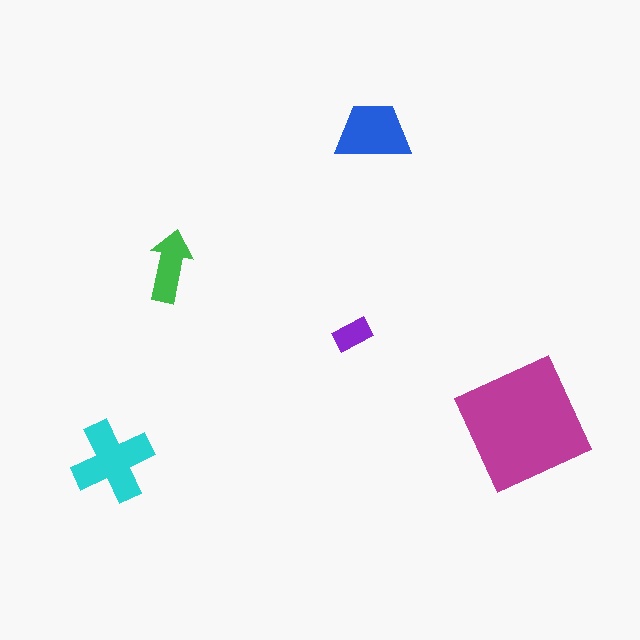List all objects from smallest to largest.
The purple rectangle, the green arrow, the blue trapezoid, the cyan cross, the magenta square.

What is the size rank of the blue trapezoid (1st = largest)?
3rd.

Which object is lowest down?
The cyan cross is bottommost.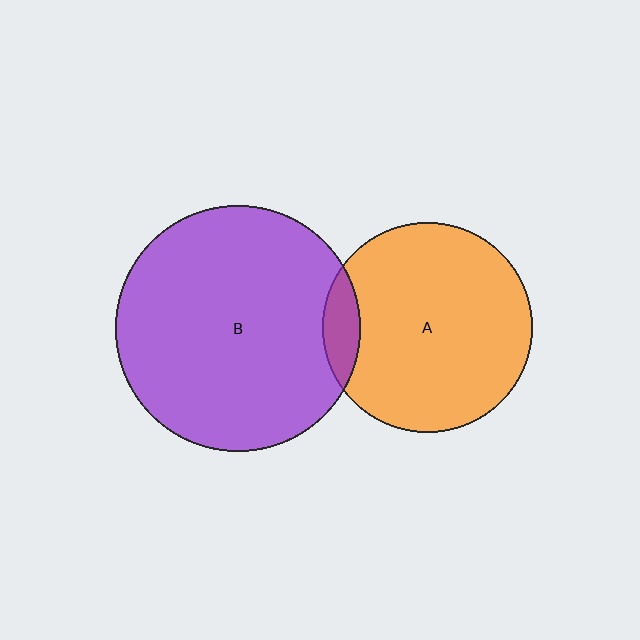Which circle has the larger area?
Circle B (purple).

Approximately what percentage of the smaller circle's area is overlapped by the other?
Approximately 10%.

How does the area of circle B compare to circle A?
Approximately 1.4 times.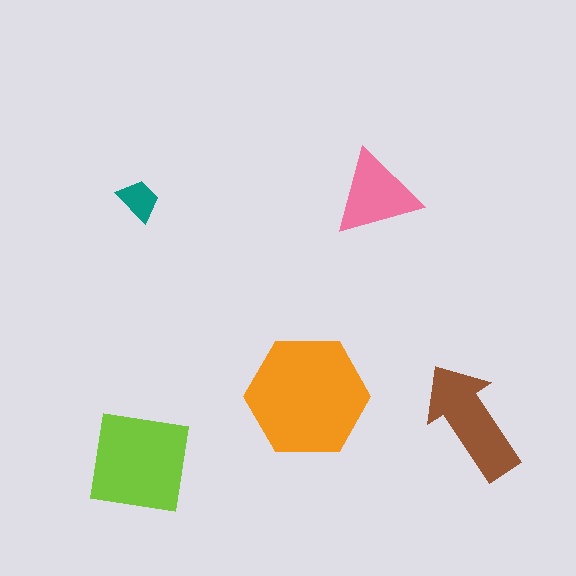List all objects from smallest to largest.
The teal trapezoid, the pink triangle, the brown arrow, the lime square, the orange hexagon.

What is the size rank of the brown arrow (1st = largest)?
3rd.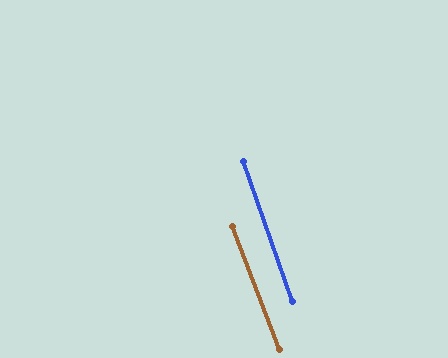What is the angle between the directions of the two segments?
Approximately 2 degrees.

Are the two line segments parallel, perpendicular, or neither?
Parallel — their directions differ by only 1.8°.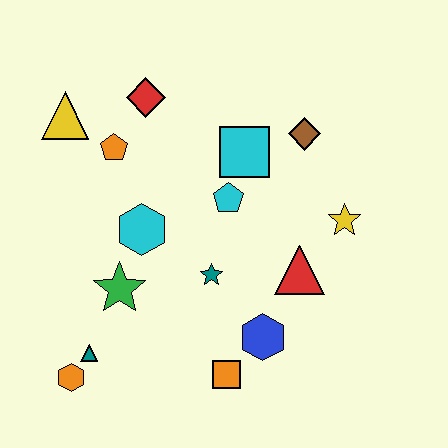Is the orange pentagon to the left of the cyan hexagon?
Yes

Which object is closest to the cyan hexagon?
The green star is closest to the cyan hexagon.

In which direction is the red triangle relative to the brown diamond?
The red triangle is below the brown diamond.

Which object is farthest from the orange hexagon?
The brown diamond is farthest from the orange hexagon.